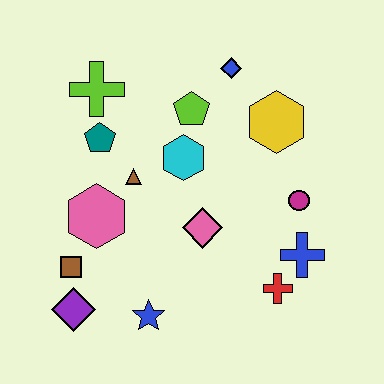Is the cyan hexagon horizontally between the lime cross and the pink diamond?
Yes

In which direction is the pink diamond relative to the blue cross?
The pink diamond is to the left of the blue cross.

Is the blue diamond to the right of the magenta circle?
No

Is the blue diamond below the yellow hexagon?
No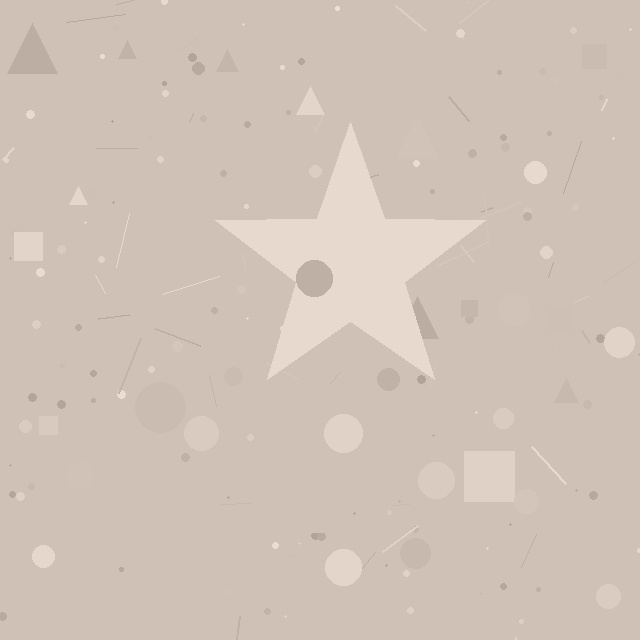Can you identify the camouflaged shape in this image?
The camouflaged shape is a star.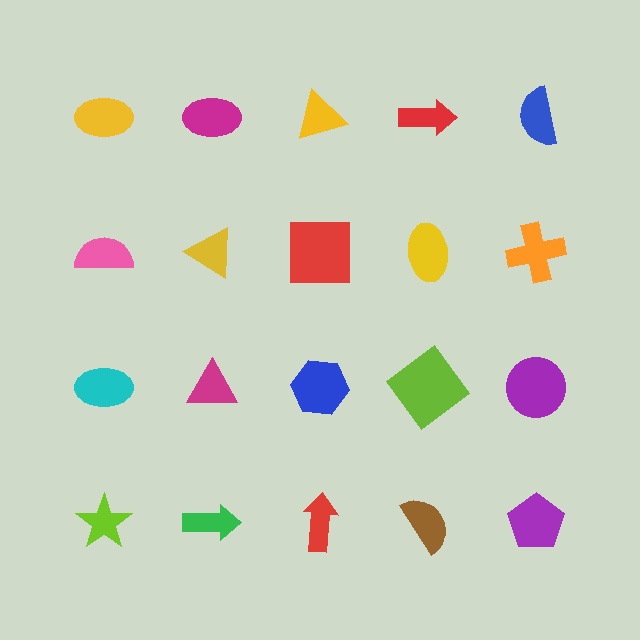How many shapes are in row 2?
5 shapes.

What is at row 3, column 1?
A cyan ellipse.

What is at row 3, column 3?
A blue hexagon.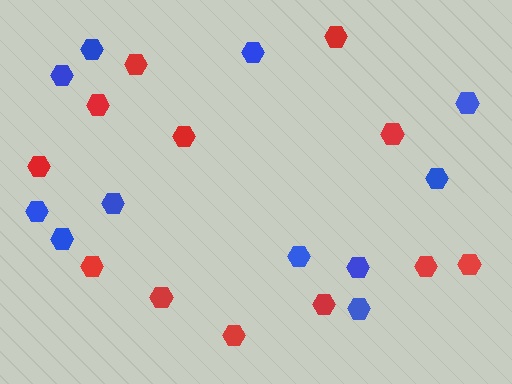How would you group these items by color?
There are 2 groups: one group of blue hexagons (11) and one group of red hexagons (12).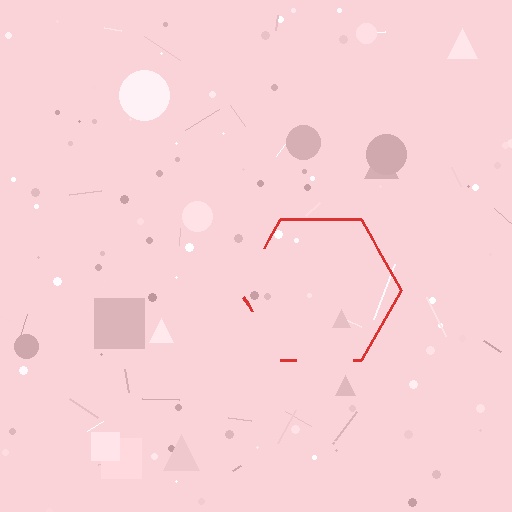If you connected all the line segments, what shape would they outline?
They would outline a hexagon.